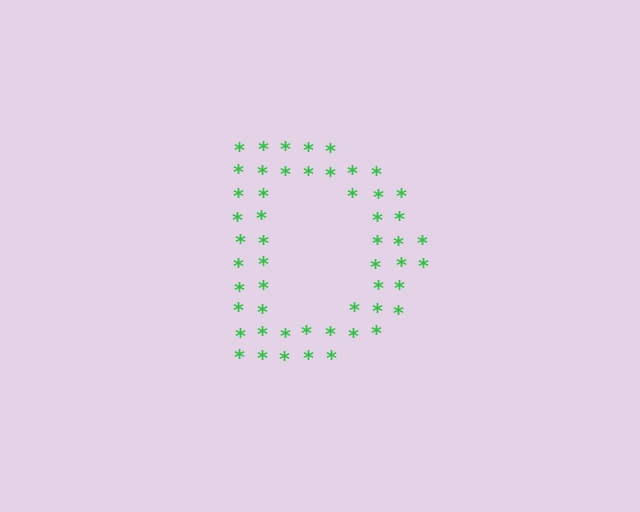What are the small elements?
The small elements are asterisks.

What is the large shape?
The large shape is the letter D.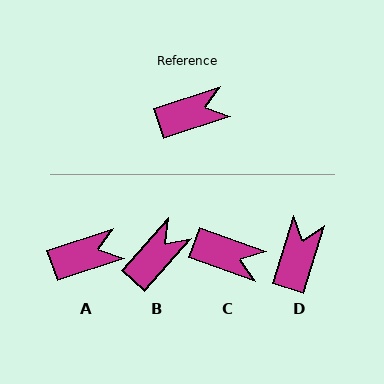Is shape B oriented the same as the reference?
No, it is off by about 30 degrees.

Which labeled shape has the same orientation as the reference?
A.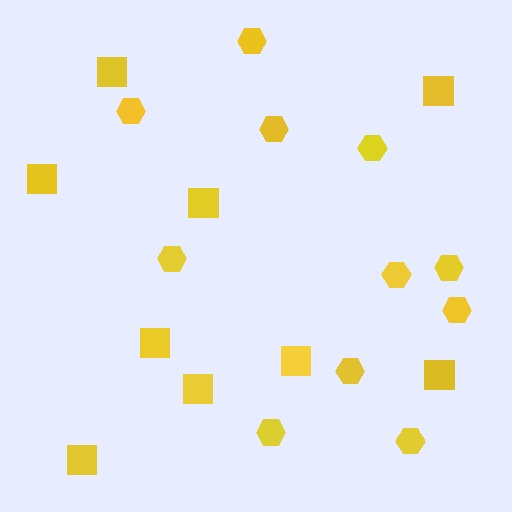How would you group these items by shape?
There are 2 groups: one group of hexagons (11) and one group of squares (9).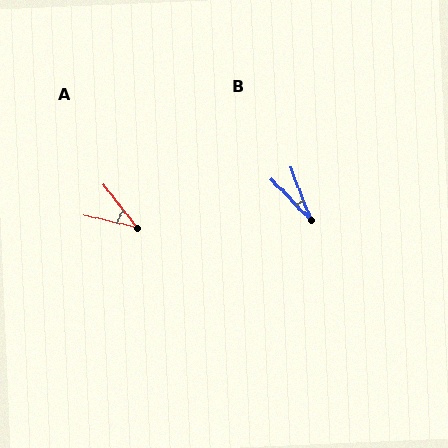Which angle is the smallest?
B, at approximately 22 degrees.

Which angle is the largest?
A, at approximately 40 degrees.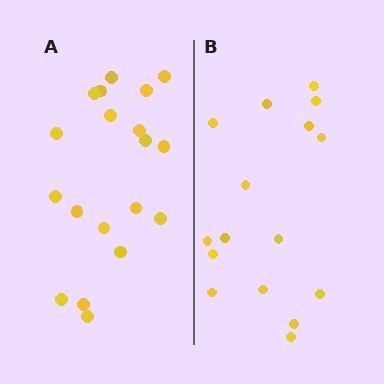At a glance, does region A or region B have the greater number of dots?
Region A (the left region) has more dots.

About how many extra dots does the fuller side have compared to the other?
Region A has just a few more — roughly 2 or 3 more dots than region B.